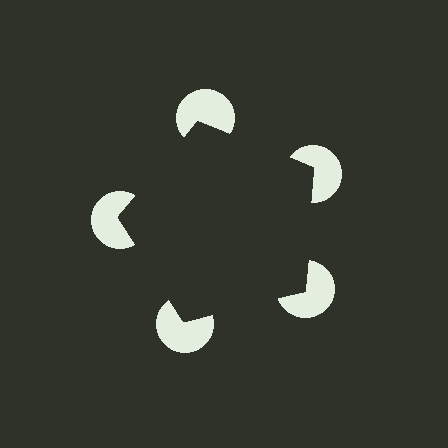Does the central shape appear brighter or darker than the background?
It typically appears slightly darker than the background, even though no actual brightness change is drawn.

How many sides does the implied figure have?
5 sides.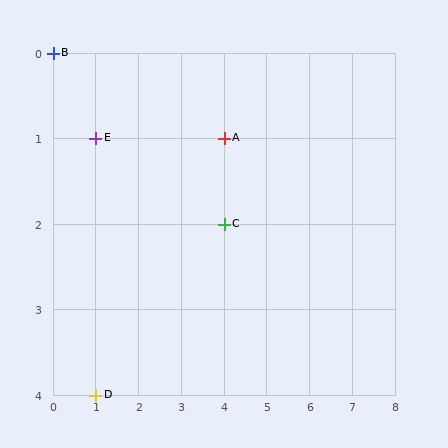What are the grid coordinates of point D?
Point D is at grid coordinates (1, 4).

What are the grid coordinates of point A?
Point A is at grid coordinates (4, 1).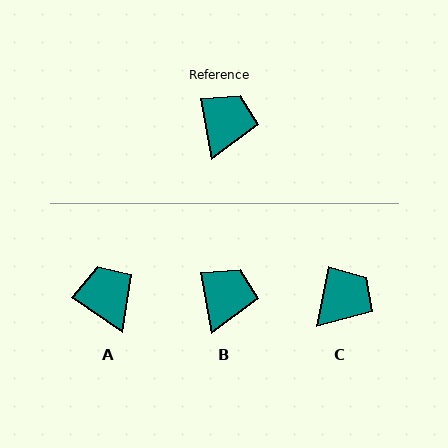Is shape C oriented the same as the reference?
No, it is off by about 21 degrees.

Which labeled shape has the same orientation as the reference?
B.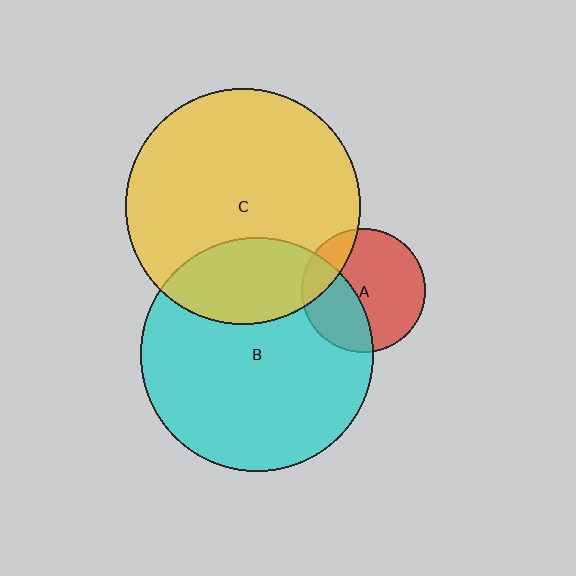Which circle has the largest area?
Circle C (yellow).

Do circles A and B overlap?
Yes.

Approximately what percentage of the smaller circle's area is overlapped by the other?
Approximately 35%.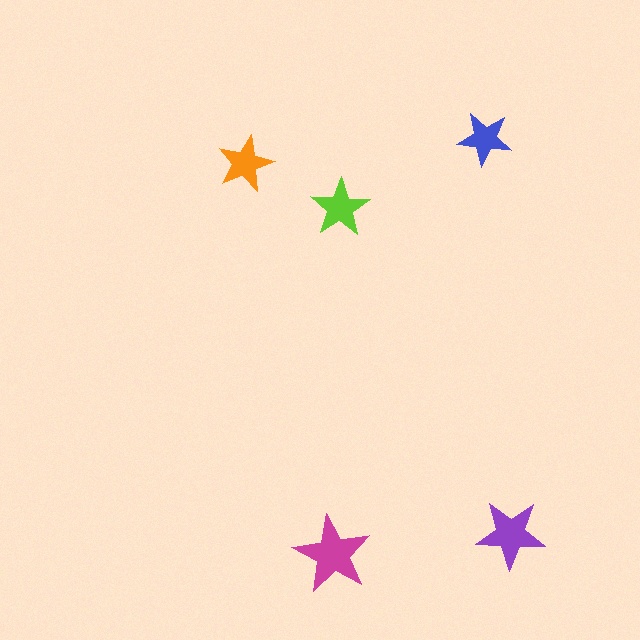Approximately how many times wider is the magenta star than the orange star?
About 1.5 times wider.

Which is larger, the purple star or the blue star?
The purple one.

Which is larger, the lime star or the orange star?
The lime one.